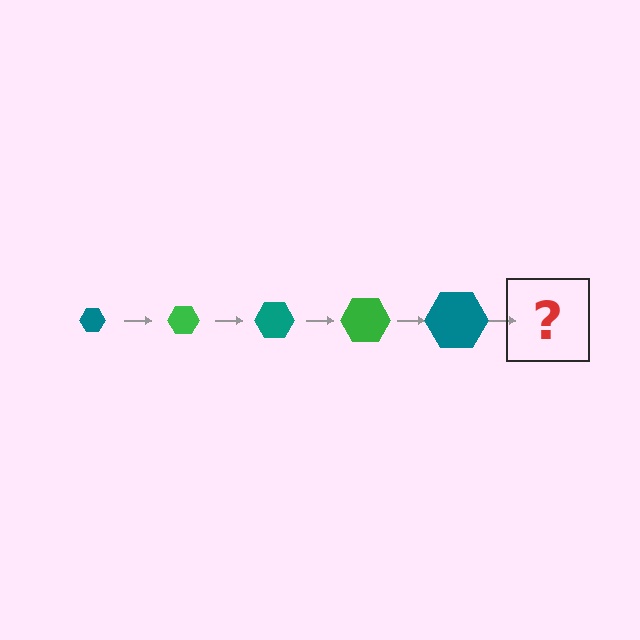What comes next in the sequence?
The next element should be a green hexagon, larger than the previous one.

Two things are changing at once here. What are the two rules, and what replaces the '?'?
The two rules are that the hexagon grows larger each step and the color cycles through teal and green. The '?' should be a green hexagon, larger than the previous one.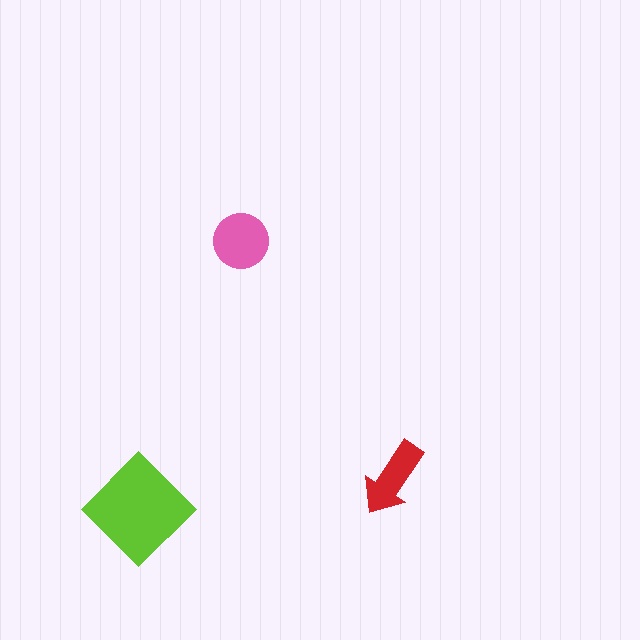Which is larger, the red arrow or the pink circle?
The pink circle.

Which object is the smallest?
The red arrow.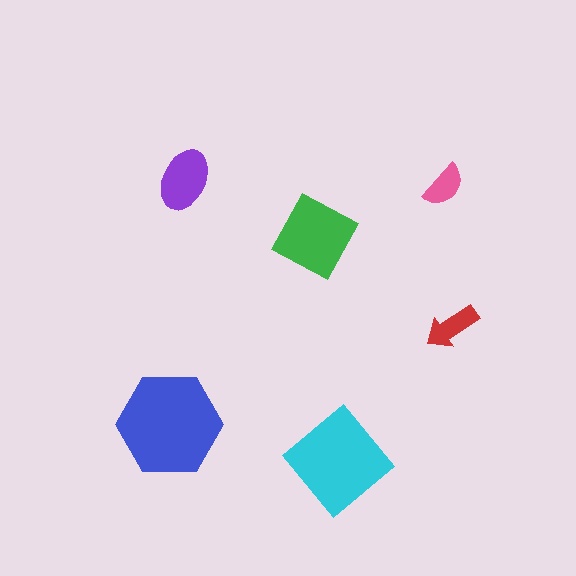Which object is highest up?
The purple ellipse is topmost.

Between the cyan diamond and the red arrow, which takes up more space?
The cyan diamond.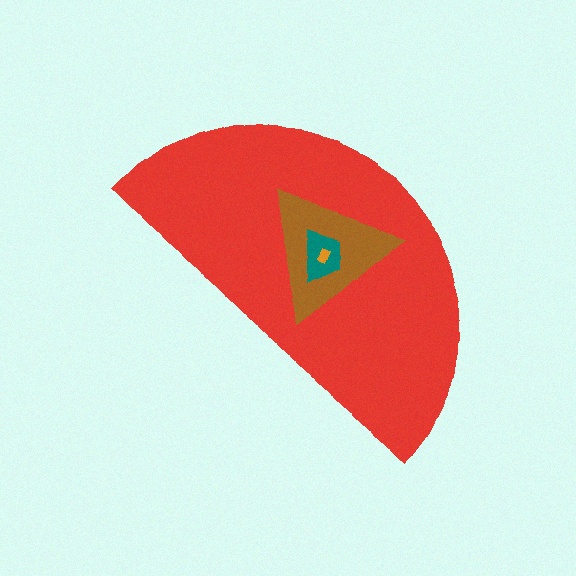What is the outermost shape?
The red semicircle.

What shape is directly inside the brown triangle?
The teal trapezoid.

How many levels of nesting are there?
4.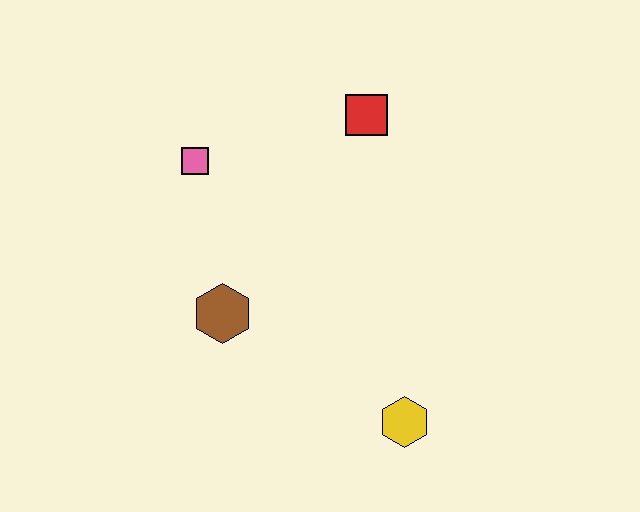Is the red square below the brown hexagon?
No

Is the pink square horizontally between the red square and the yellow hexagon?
No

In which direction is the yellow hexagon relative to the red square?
The yellow hexagon is below the red square.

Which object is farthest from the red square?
The yellow hexagon is farthest from the red square.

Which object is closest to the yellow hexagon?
The brown hexagon is closest to the yellow hexagon.